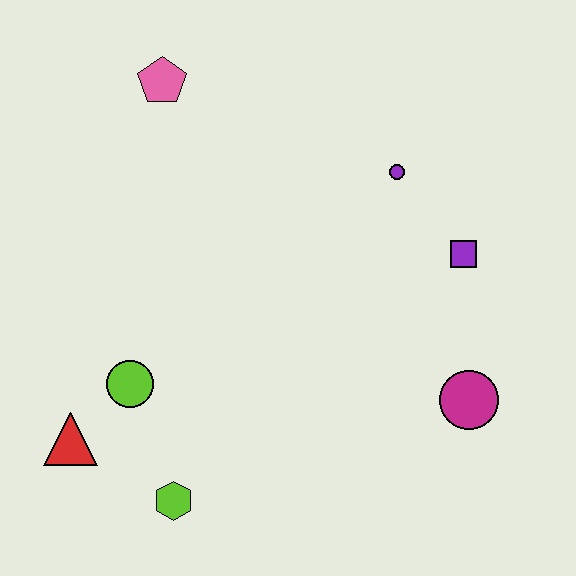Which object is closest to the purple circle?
The purple square is closest to the purple circle.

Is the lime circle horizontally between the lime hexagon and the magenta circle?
No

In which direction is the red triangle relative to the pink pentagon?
The red triangle is below the pink pentagon.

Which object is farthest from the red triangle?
The purple square is farthest from the red triangle.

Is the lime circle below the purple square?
Yes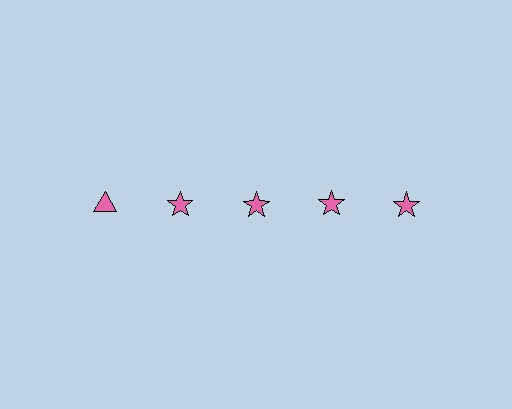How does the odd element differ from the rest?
It has a different shape: triangle instead of star.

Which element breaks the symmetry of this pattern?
The pink triangle in the top row, leftmost column breaks the symmetry. All other shapes are pink stars.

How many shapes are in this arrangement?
There are 5 shapes arranged in a grid pattern.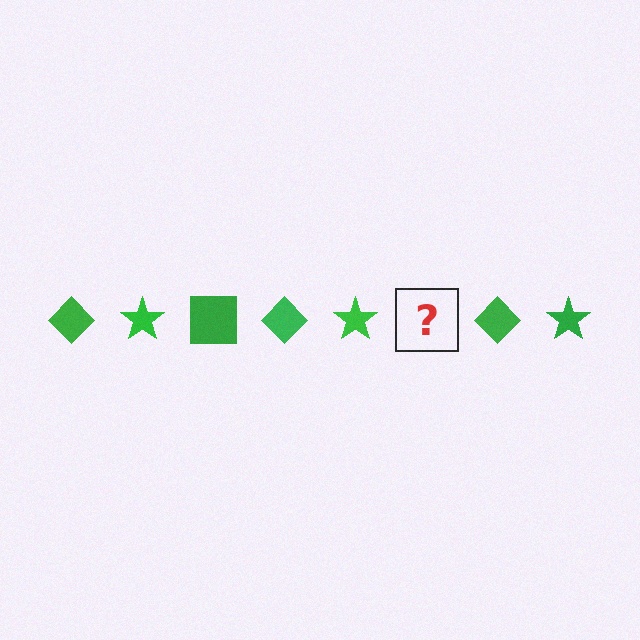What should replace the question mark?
The question mark should be replaced with a green square.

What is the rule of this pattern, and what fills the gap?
The rule is that the pattern cycles through diamond, star, square shapes in green. The gap should be filled with a green square.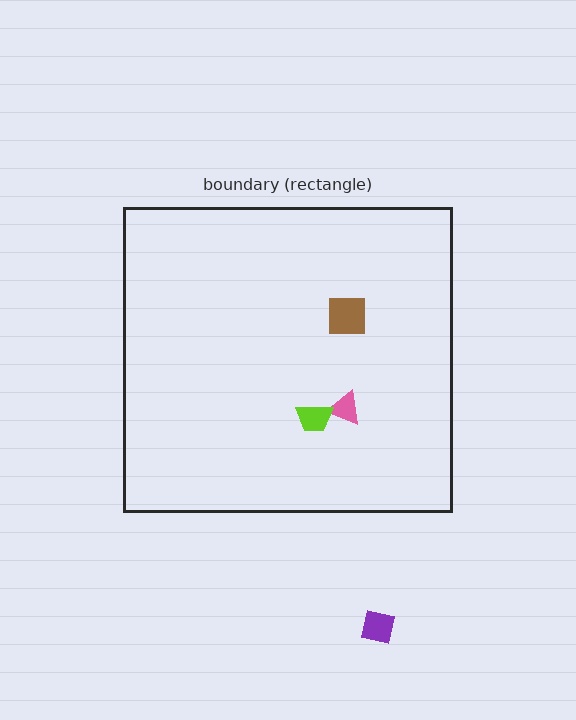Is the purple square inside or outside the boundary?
Outside.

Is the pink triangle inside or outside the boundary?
Inside.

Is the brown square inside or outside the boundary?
Inside.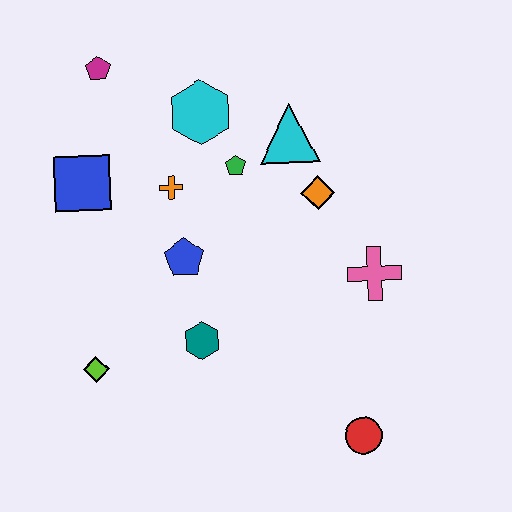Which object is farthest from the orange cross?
The red circle is farthest from the orange cross.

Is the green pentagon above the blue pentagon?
Yes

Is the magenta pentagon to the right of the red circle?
No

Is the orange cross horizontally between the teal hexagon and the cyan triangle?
No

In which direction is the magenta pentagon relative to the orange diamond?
The magenta pentagon is to the left of the orange diamond.